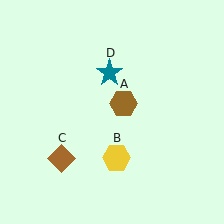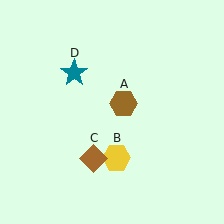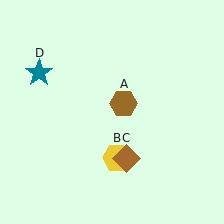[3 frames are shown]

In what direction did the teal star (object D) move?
The teal star (object D) moved left.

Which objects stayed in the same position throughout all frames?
Brown hexagon (object A) and yellow hexagon (object B) remained stationary.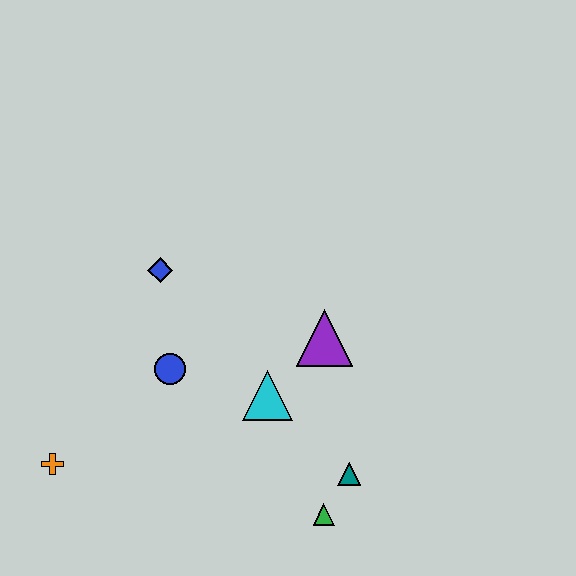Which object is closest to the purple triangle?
The cyan triangle is closest to the purple triangle.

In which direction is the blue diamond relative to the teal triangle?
The blue diamond is above the teal triangle.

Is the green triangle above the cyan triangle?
No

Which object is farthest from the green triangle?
The blue diamond is farthest from the green triangle.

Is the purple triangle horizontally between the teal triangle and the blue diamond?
Yes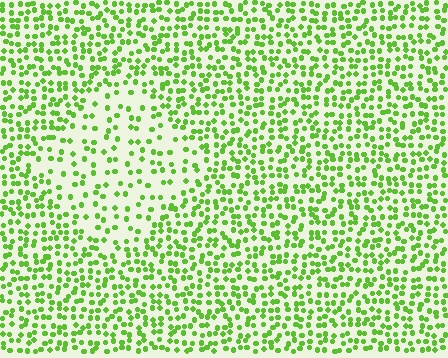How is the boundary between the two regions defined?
The boundary is defined by a change in element density (approximately 2.0x ratio). All elements are the same color, size, and shape.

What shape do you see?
I see a diamond.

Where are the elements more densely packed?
The elements are more densely packed outside the diamond boundary.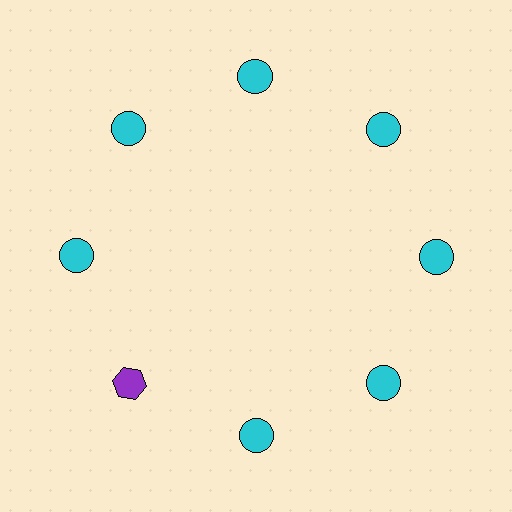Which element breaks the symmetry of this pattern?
The purple hexagon at roughly the 8 o'clock position breaks the symmetry. All other shapes are cyan circles.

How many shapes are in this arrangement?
There are 8 shapes arranged in a ring pattern.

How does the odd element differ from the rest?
It differs in both color (purple instead of cyan) and shape (hexagon instead of circle).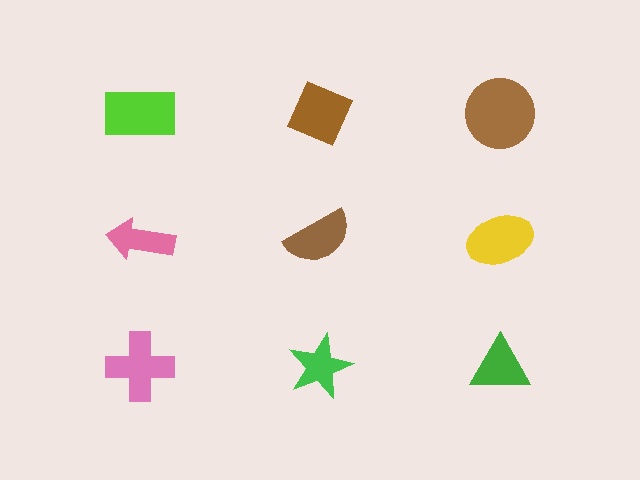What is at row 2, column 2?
A brown semicircle.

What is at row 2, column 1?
A pink arrow.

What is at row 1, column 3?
A brown circle.